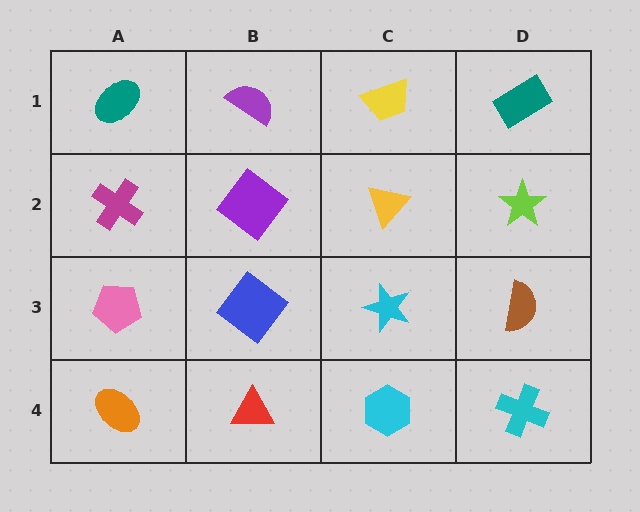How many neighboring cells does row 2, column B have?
4.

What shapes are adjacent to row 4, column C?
A cyan star (row 3, column C), a red triangle (row 4, column B), a cyan cross (row 4, column D).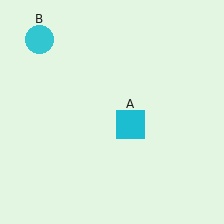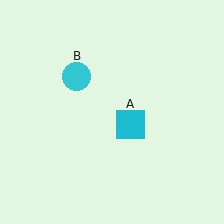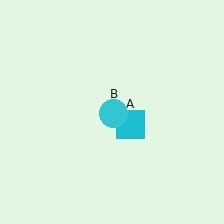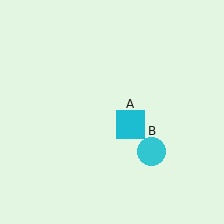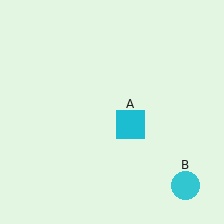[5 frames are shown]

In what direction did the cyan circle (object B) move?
The cyan circle (object B) moved down and to the right.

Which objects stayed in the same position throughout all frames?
Cyan square (object A) remained stationary.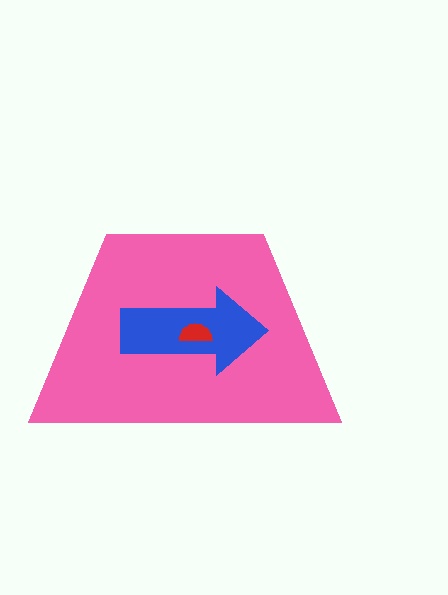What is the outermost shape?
The pink trapezoid.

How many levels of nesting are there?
3.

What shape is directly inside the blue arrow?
The red semicircle.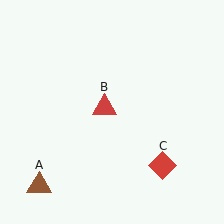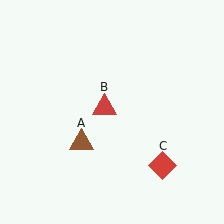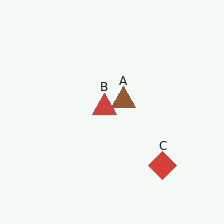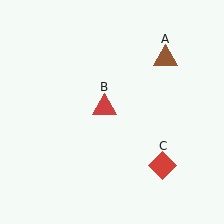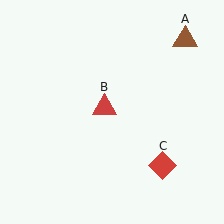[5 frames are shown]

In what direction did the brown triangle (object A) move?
The brown triangle (object A) moved up and to the right.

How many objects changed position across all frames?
1 object changed position: brown triangle (object A).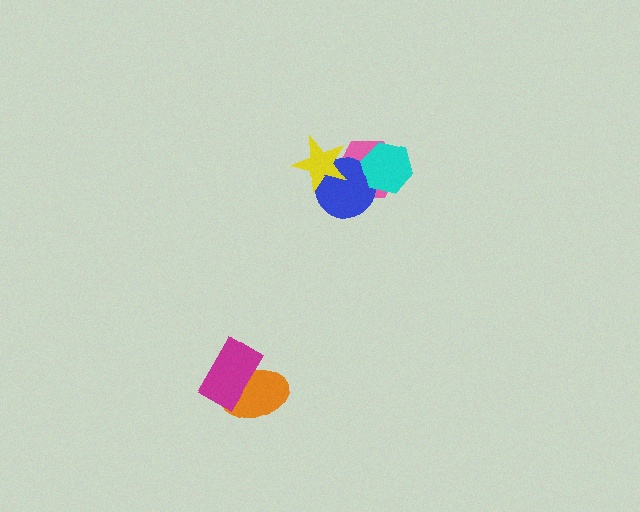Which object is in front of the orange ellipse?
The magenta rectangle is in front of the orange ellipse.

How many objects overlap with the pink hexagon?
3 objects overlap with the pink hexagon.